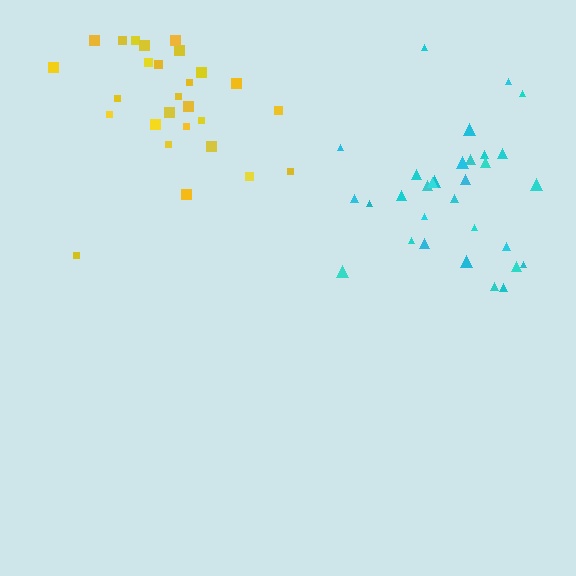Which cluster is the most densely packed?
Cyan.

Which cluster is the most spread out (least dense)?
Yellow.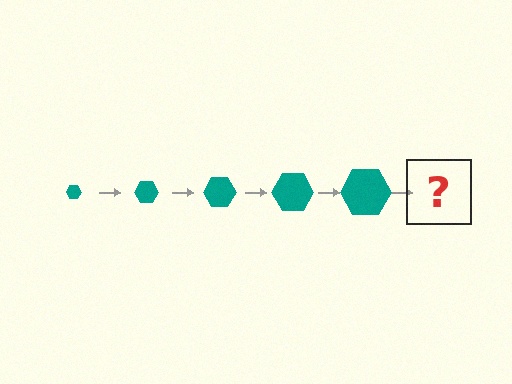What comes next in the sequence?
The next element should be a teal hexagon, larger than the previous one.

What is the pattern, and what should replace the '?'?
The pattern is that the hexagon gets progressively larger each step. The '?' should be a teal hexagon, larger than the previous one.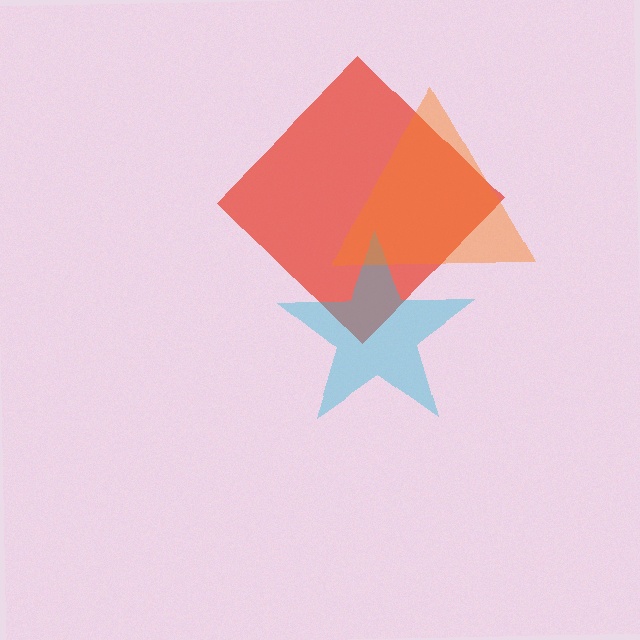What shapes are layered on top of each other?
The layered shapes are: a red diamond, a cyan star, an orange triangle.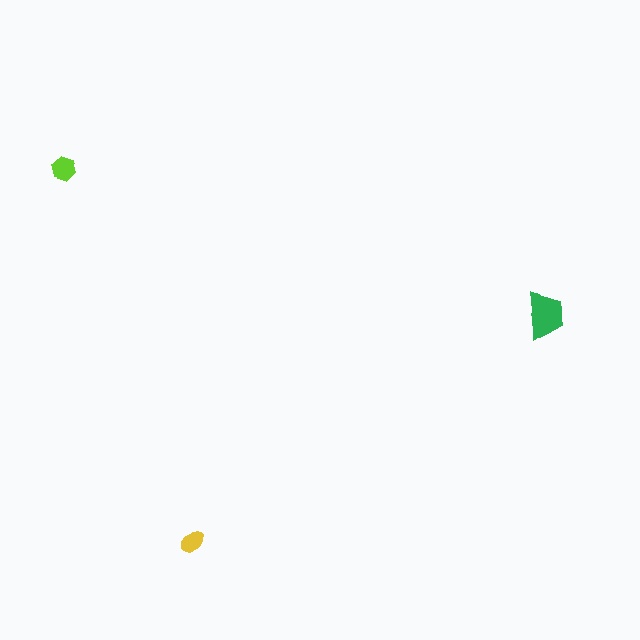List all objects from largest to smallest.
The green trapezoid, the lime hexagon, the yellow ellipse.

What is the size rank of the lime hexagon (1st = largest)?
2nd.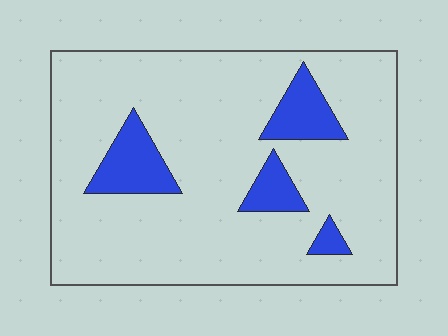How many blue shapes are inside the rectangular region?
4.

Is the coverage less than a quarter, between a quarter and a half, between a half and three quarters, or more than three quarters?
Less than a quarter.